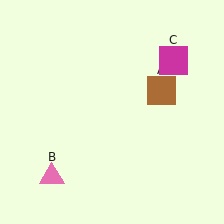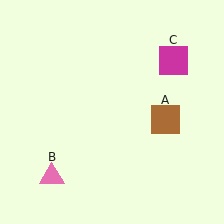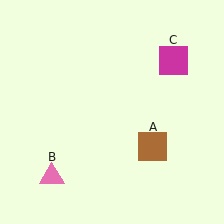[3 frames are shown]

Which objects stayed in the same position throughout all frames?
Pink triangle (object B) and magenta square (object C) remained stationary.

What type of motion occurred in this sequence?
The brown square (object A) rotated clockwise around the center of the scene.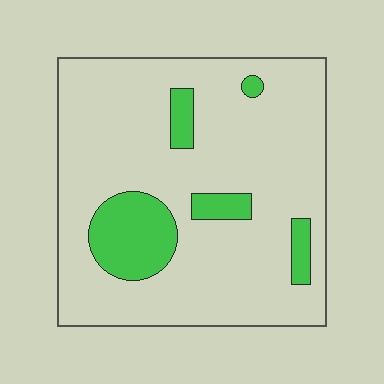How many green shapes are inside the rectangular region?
5.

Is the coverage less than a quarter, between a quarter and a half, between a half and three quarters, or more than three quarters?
Less than a quarter.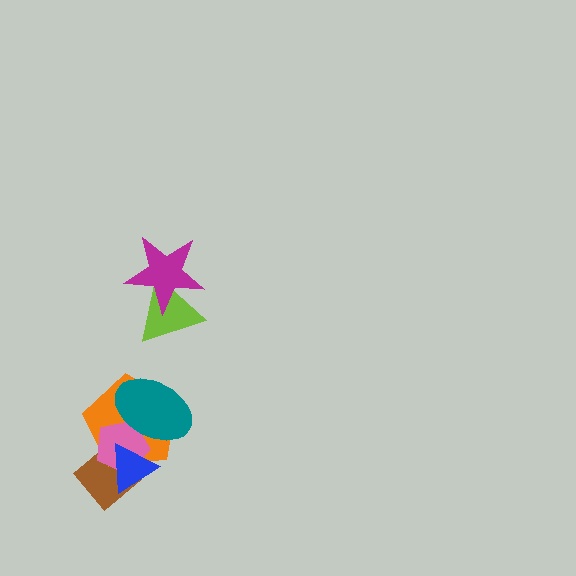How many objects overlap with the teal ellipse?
3 objects overlap with the teal ellipse.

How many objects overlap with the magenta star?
1 object overlaps with the magenta star.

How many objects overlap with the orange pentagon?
4 objects overlap with the orange pentagon.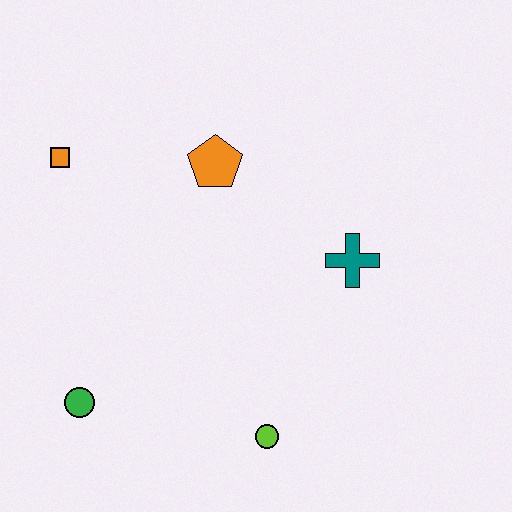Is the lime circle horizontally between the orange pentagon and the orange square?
No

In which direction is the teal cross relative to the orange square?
The teal cross is to the right of the orange square.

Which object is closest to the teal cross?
The orange pentagon is closest to the teal cross.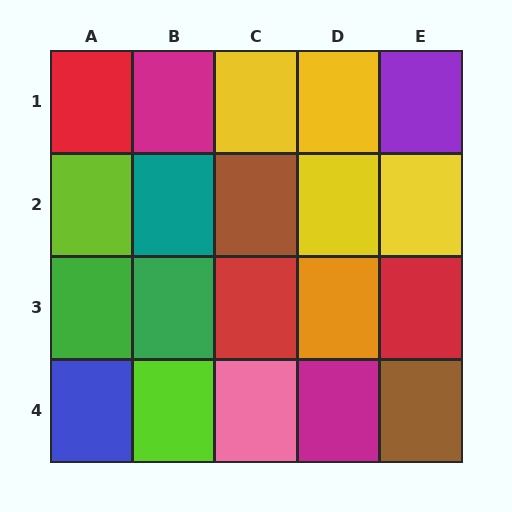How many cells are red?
3 cells are red.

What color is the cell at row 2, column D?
Yellow.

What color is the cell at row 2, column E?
Yellow.